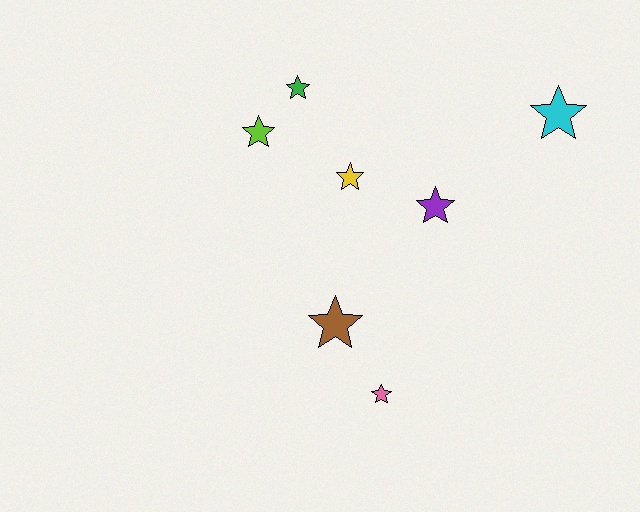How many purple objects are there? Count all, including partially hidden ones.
There is 1 purple object.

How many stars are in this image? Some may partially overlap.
There are 7 stars.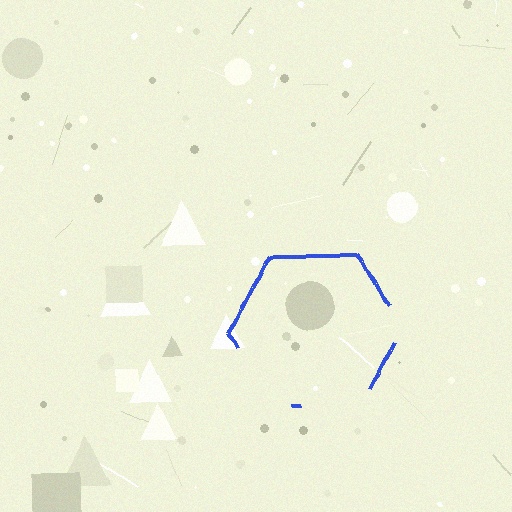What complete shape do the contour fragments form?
The contour fragments form a hexagon.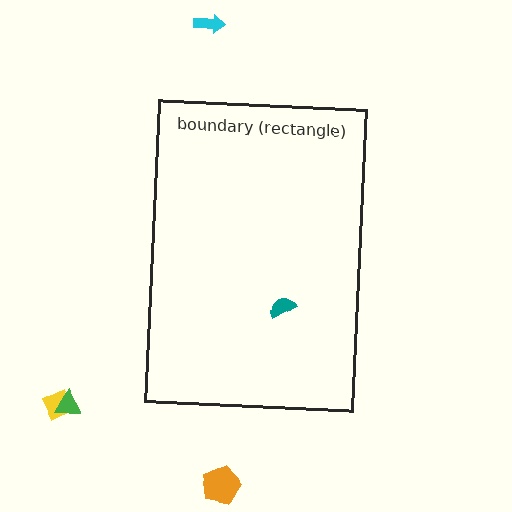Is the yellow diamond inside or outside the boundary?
Outside.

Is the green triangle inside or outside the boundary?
Outside.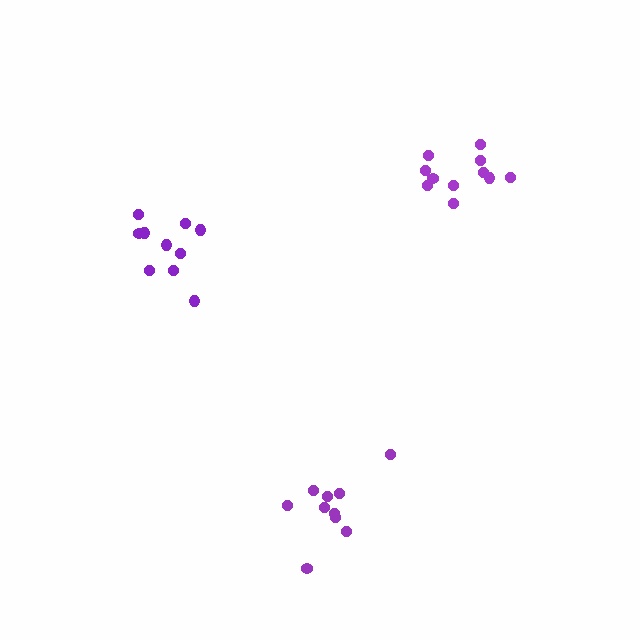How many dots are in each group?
Group 1: 11 dots, Group 2: 10 dots, Group 3: 10 dots (31 total).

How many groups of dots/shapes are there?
There are 3 groups.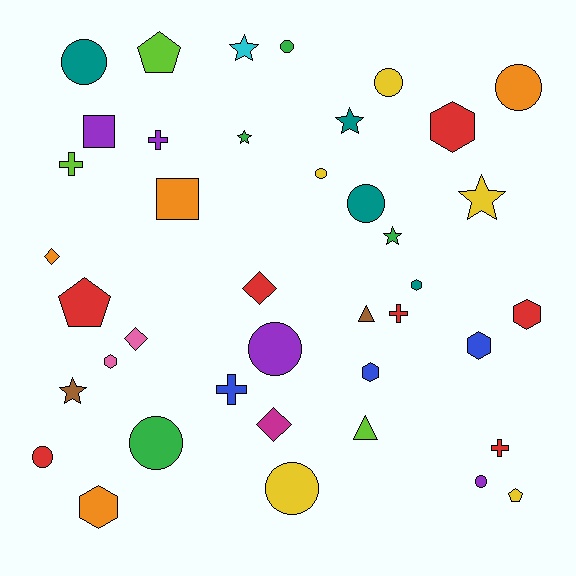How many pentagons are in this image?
There are 3 pentagons.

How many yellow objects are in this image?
There are 5 yellow objects.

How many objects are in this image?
There are 40 objects.